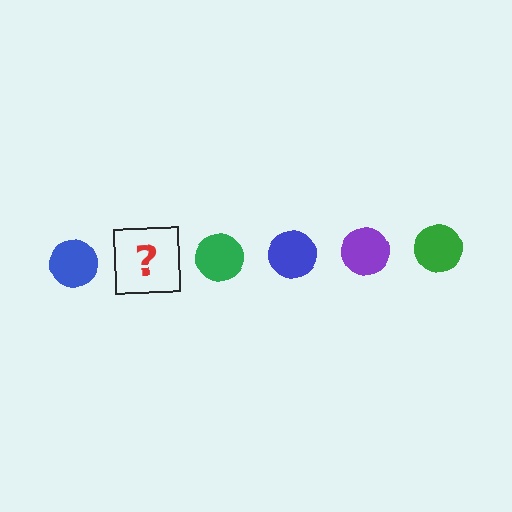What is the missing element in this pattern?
The missing element is a purple circle.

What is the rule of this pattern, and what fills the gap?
The rule is that the pattern cycles through blue, purple, green circles. The gap should be filled with a purple circle.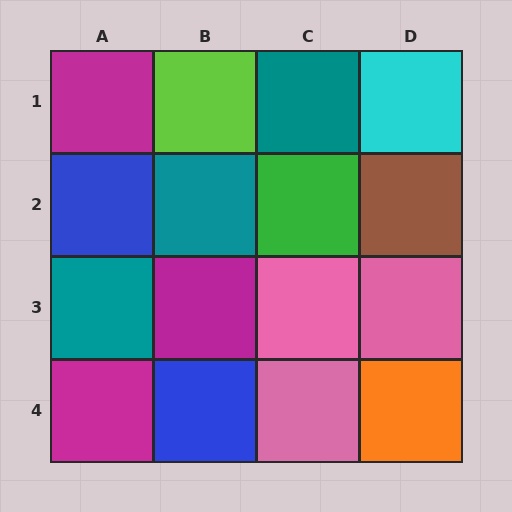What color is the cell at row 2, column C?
Green.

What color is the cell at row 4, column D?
Orange.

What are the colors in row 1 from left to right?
Magenta, lime, teal, cyan.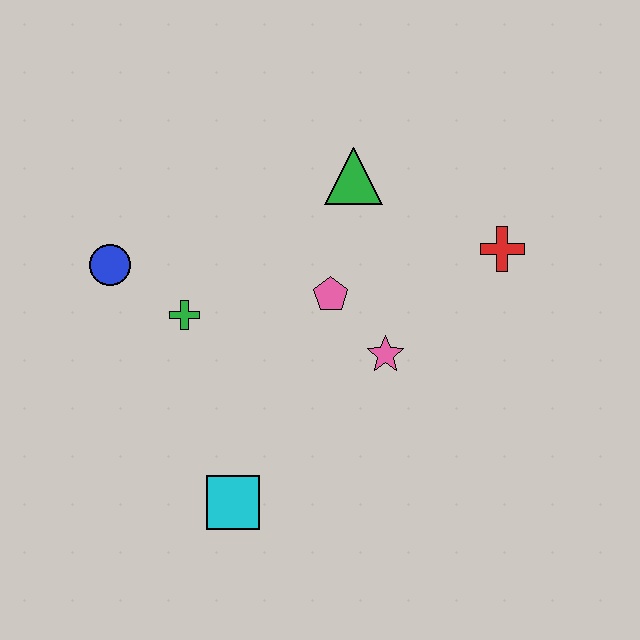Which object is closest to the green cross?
The blue circle is closest to the green cross.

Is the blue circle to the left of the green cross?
Yes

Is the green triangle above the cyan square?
Yes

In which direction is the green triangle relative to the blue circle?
The green triangle is to the right of the blue circle.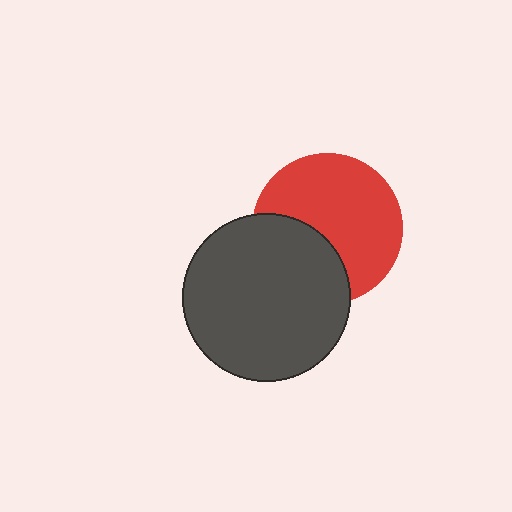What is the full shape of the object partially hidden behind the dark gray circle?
The partially hidden object is a red circle.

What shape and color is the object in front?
The object in front is a dark gray circle.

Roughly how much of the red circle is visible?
Most of it is visible (roughly 65%).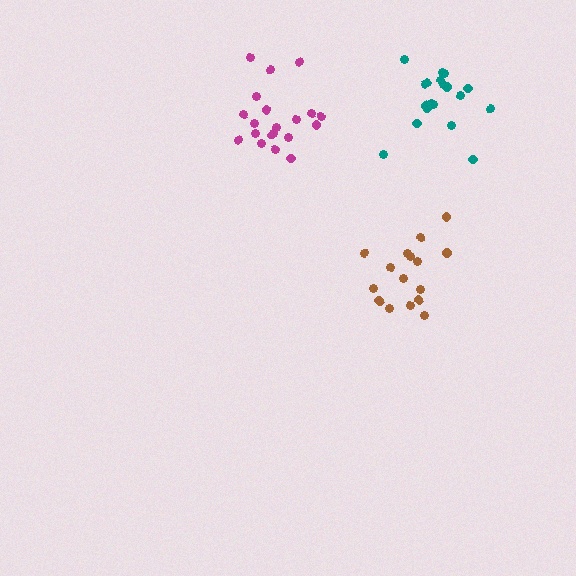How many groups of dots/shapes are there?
There are 3 groups.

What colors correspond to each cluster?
The clusters are colored: magenta, brown, teal.